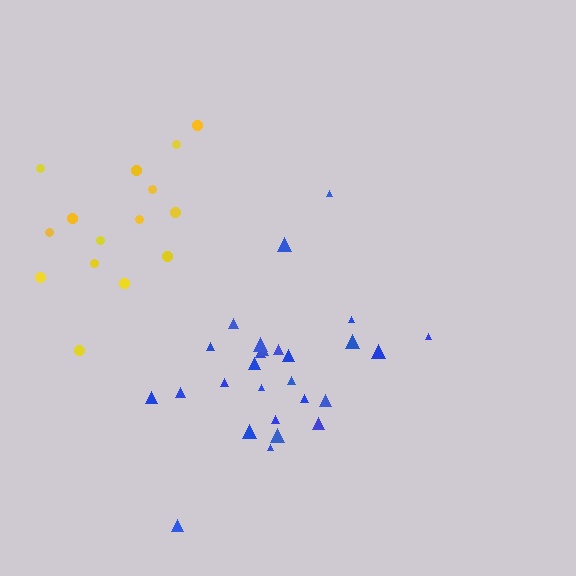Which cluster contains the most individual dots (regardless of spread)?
Blue (27).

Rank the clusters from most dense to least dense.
blue, yellow.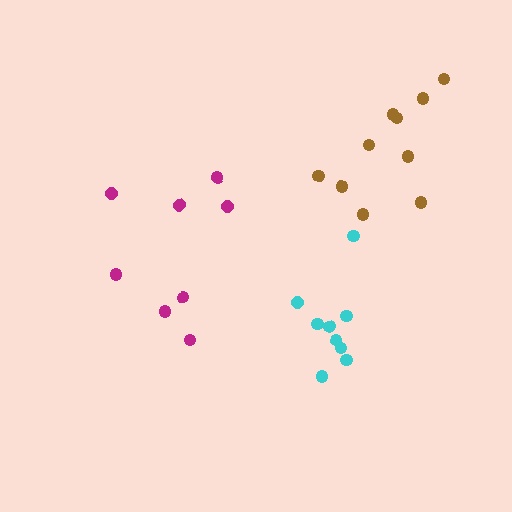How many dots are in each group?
Group 1: 8 dots, Group 2: 9 dots, Group 3: 10 dots (27 total).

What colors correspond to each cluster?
The clusters are colored: magenta, cyan, brown.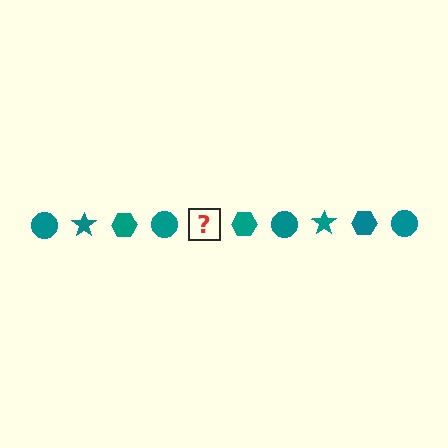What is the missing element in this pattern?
The missing element is a teal star.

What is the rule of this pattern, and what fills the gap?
The rule is that the pattern cycles through circle, star, hexagon shapes in teal. The gap should be filled with a teal star.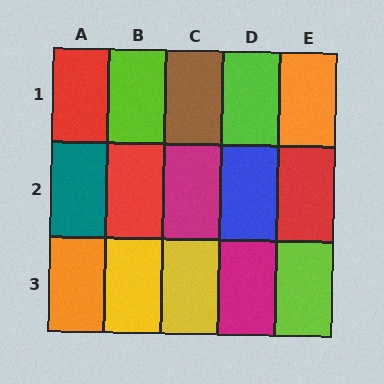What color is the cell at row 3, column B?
Yellow.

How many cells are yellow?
2 cells are yellow.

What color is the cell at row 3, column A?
Orange.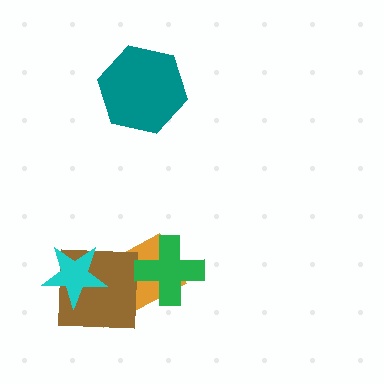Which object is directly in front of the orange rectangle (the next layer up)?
The brown square is directly in front of the orange rectangle.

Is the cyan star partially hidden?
No, no other shape covers it.